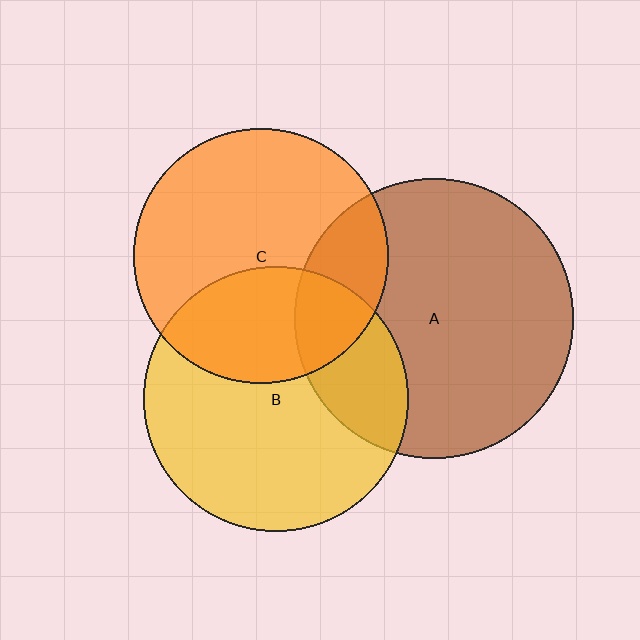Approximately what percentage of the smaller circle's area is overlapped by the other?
Approximately 25%.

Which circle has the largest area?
Circle A (brown).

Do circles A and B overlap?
Yes.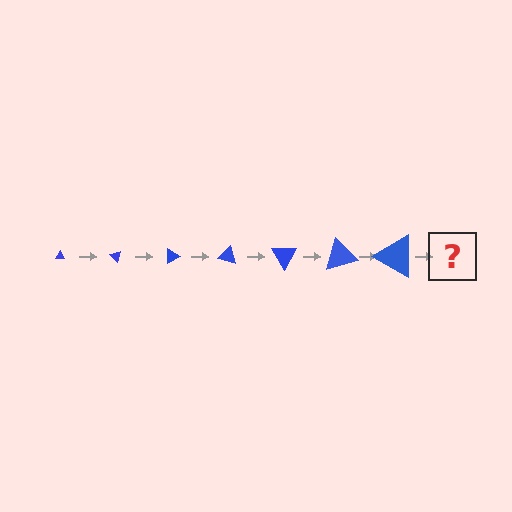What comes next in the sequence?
The next element should be a triangle, larger than the previous one and rotated 315 degrees from the start.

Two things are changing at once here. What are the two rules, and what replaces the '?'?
The two rules are that the triangle grows larger each step and it rotates 45 degrees each step. The '?' should be a triangle, larger than the previous one and rotated 315 degrees from the start.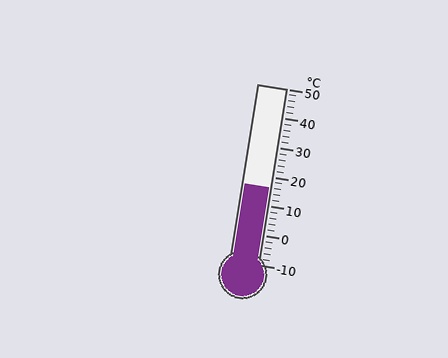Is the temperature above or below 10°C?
The temperature is above 10°C.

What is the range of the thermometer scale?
The thermometer scale ranges from -10°C to 50°C.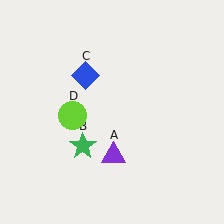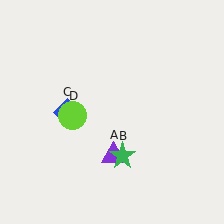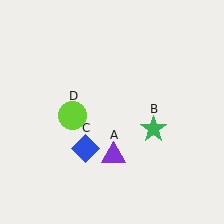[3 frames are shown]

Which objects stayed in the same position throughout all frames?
Purple triangle (object A) and lime circle (object D) remained stationary.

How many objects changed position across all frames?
2 objects changed position: green star (object B), blue diamond (object C).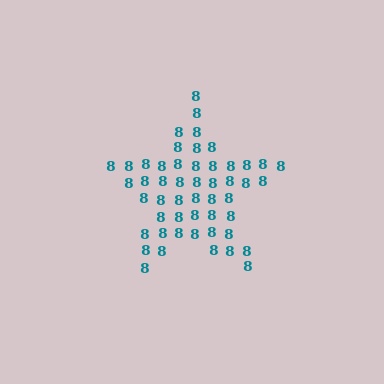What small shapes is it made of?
It is made of small digit 8's.